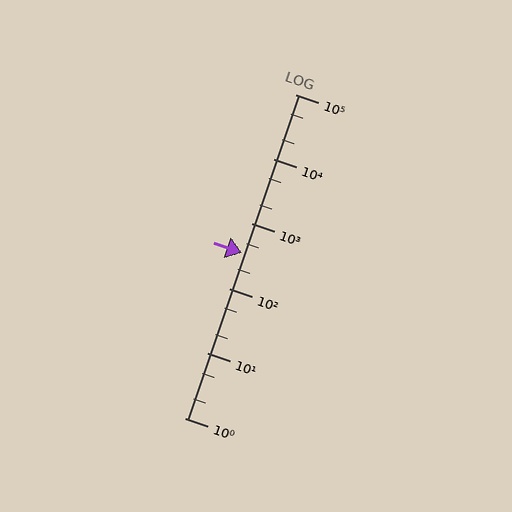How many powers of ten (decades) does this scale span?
The scale spans 5 decades, from 1 to 100000.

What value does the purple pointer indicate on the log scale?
The pointer indicates approximately 360.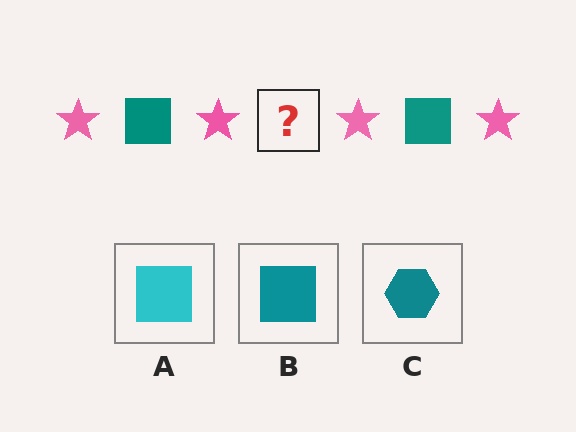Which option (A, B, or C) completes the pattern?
B.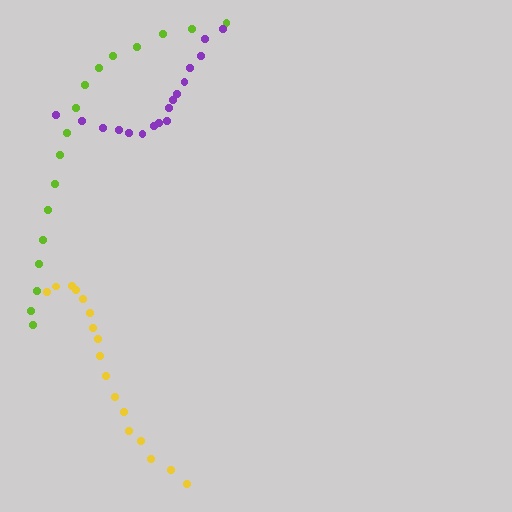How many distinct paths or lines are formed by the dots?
There are 3 distinct paths.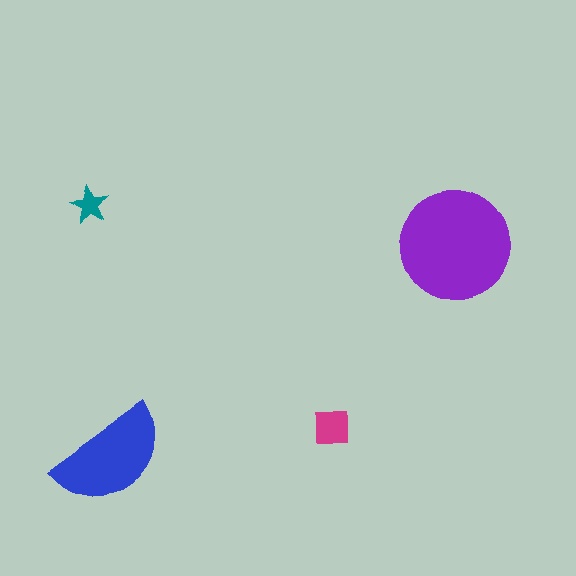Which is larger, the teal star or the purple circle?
The purple circle.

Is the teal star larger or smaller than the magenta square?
Smaller.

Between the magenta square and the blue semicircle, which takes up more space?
The blue semicircle.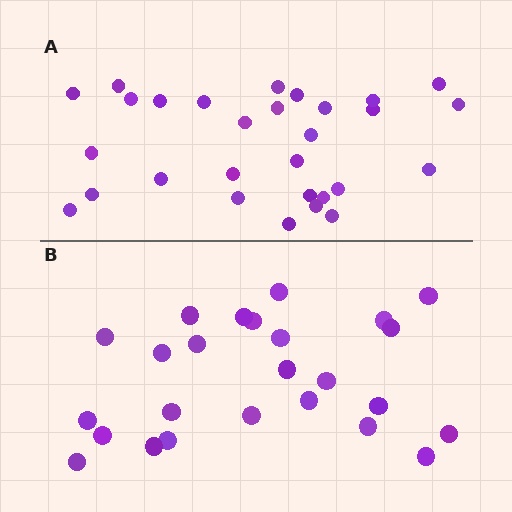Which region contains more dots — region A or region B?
Region A (the top region) has more dots.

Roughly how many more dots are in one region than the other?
Region A has about 4 more dots than region B.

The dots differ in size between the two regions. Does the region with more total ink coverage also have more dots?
No. Region B has more total ink coverage because its dots are larger, but region A actually contains more individual dots. Total area can be misleading — the number of items is what matters here.